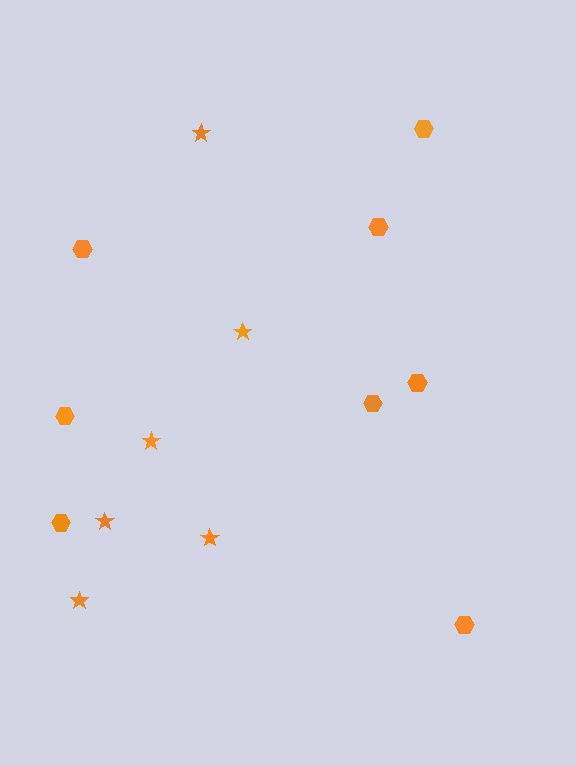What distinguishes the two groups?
There are 2 groups: one group of stars (6) and one group of hexagons (8).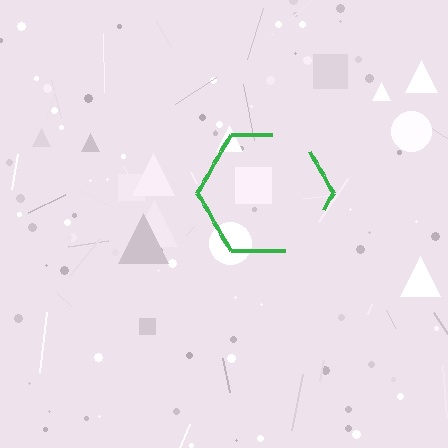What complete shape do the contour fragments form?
The contour fragments form a hexagon.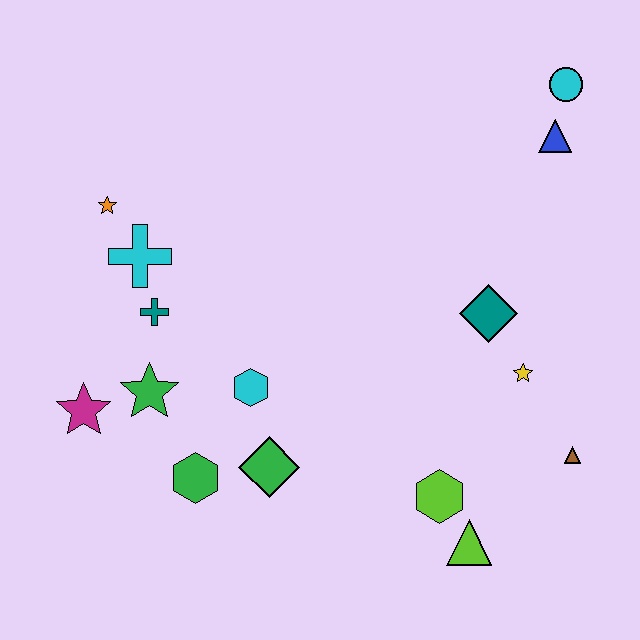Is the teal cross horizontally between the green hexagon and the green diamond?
No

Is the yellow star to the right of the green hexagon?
Yes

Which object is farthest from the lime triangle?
The orange star is farthest from the lime triangle.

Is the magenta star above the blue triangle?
No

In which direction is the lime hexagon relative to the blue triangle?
The lime hexagon is below the blue triangle.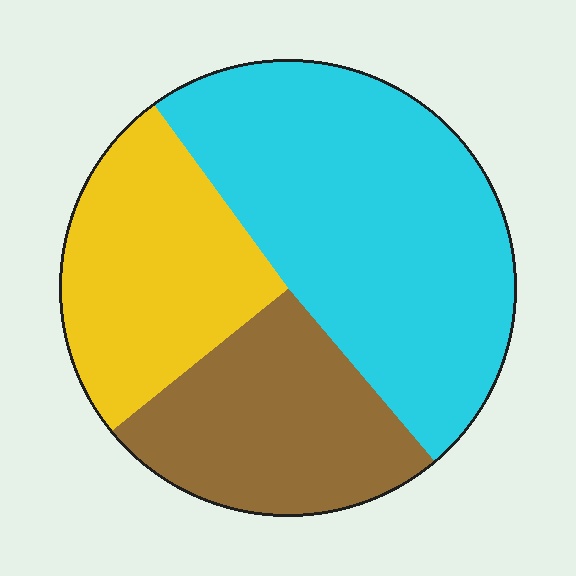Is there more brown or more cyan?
Cyan.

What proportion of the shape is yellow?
Yellow covers roughly 25% of the shape.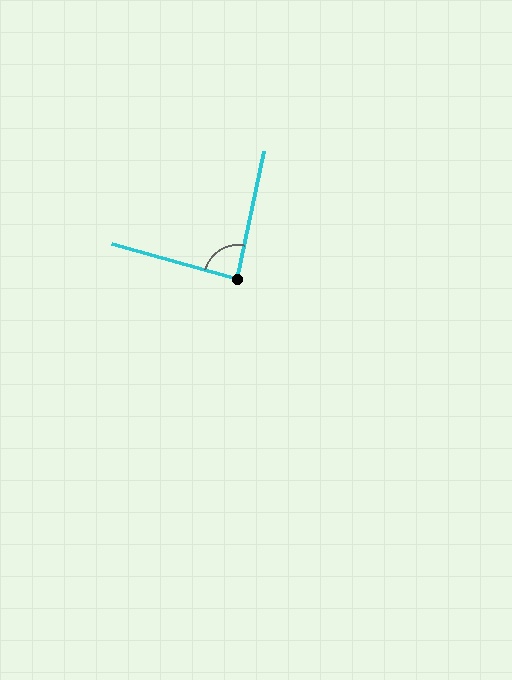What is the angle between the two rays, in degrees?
Approximately 86 degrees.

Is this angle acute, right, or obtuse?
It is approximately a right angle.